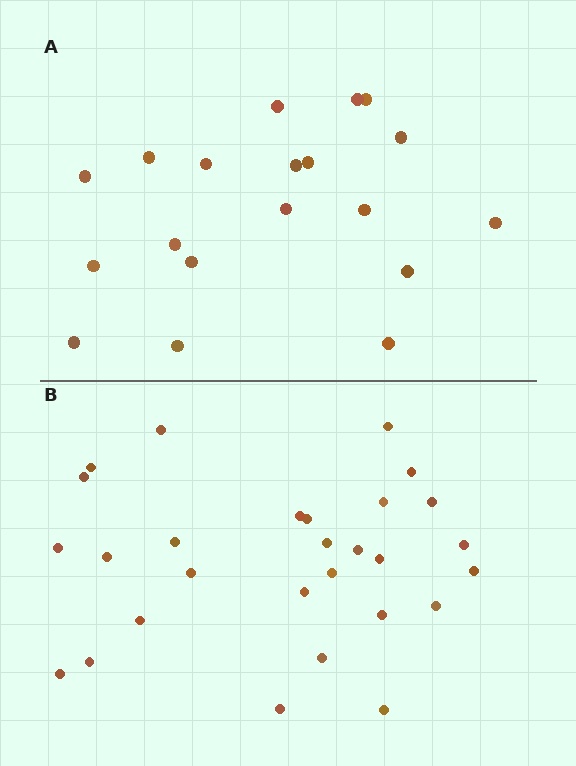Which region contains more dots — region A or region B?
Region B (the bottom region) has more dots.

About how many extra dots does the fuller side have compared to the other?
Region B has roughly 8 or so more dots than region A.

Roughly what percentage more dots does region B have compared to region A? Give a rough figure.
About 45% more.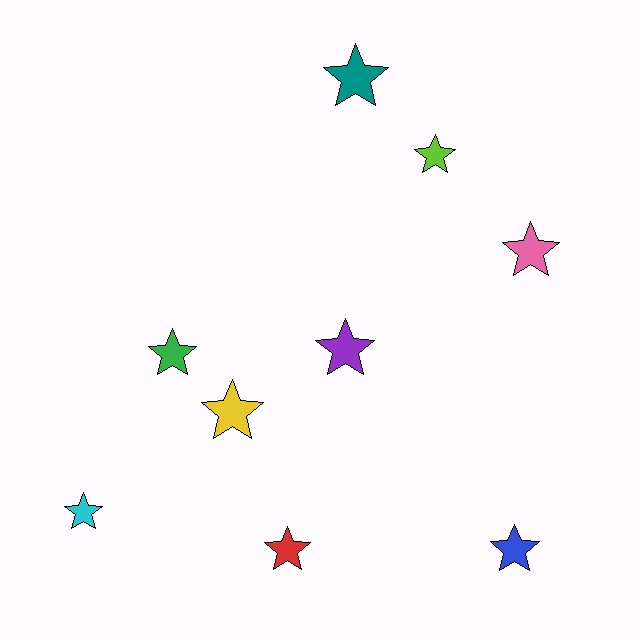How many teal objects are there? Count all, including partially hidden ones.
There is 1 teal object.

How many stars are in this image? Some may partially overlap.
There are 9 stars.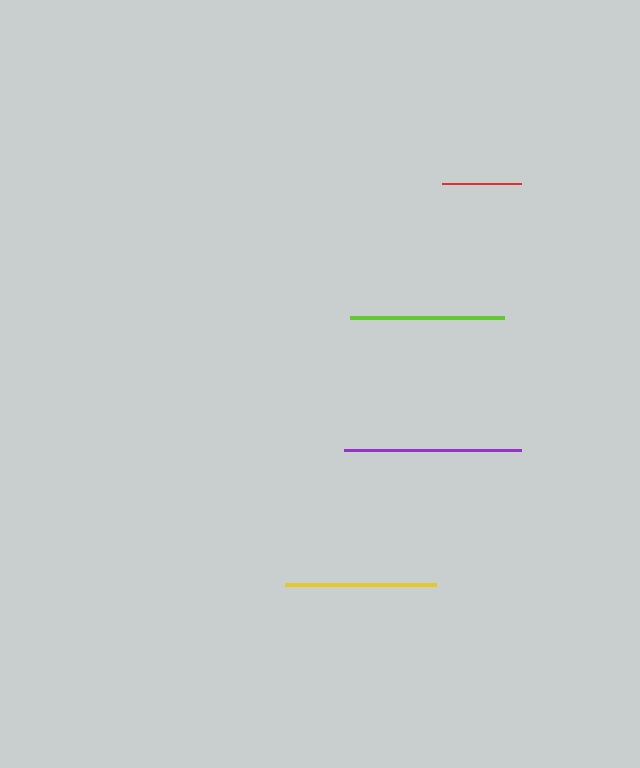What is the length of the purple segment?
The purple segment is approximately 177 pixels long.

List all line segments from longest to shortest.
From longest to shortest: purple, lime, yellow, red.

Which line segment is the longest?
The purple line is the longest at approximately 177 pixels.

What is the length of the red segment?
The red segment is approximately 79 pixels long.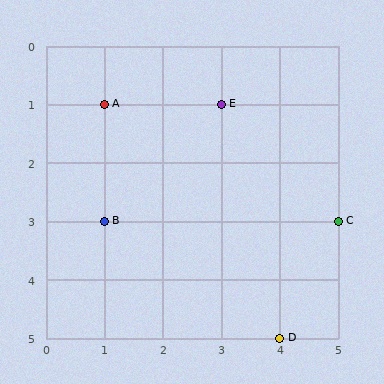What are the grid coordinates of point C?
Point C is at grid coordinates (5, 3).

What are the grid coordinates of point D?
Point D is at grid coordinates (4, 5).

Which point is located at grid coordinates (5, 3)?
Point C is at (5, 3).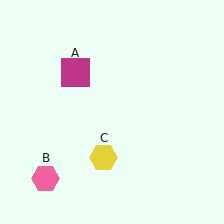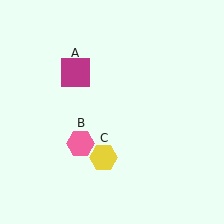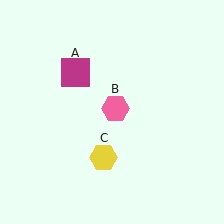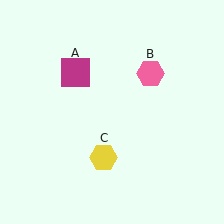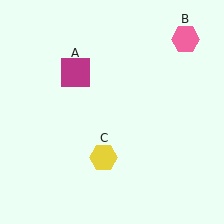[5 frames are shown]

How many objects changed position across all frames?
1 object changed position: pink hexagon (object B).